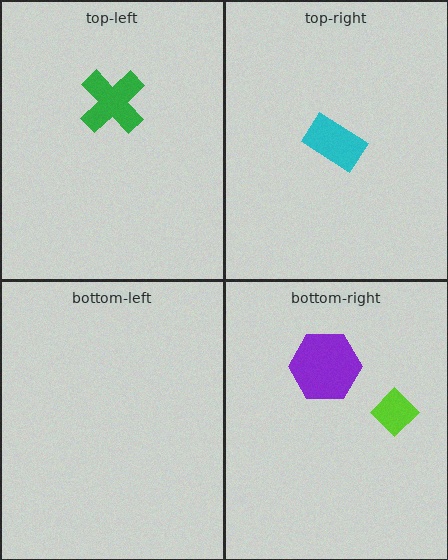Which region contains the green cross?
The top-left region.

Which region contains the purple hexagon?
The bottom-right region.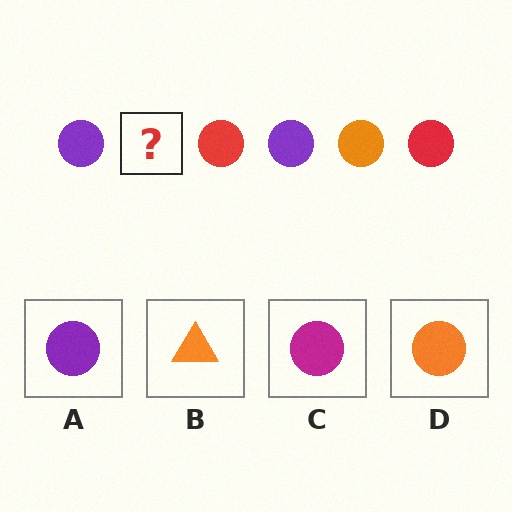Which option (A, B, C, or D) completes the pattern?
D.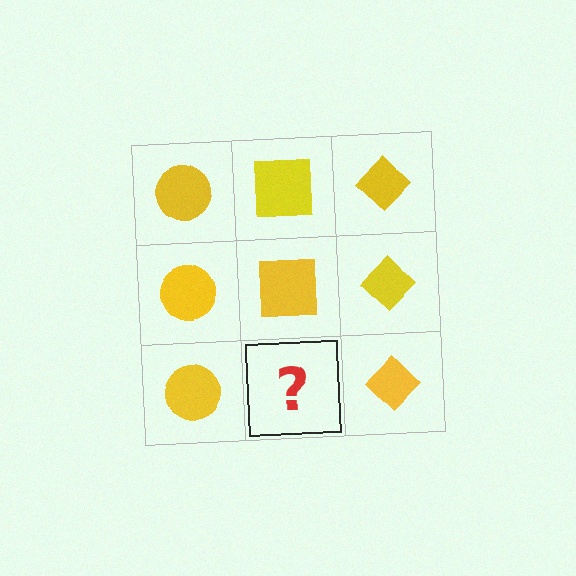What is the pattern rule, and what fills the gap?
The rule is that each column has a consistent shape. The gap should be filled with a yellow square.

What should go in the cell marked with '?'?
The missing cell should contain a yellow square.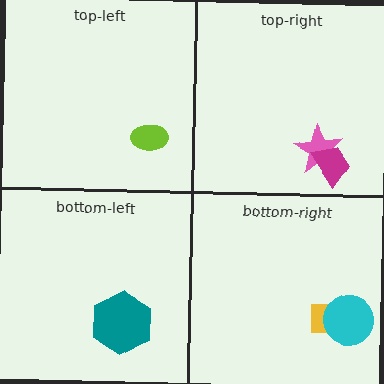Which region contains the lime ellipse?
The top-left region.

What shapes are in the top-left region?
The lime ellipse.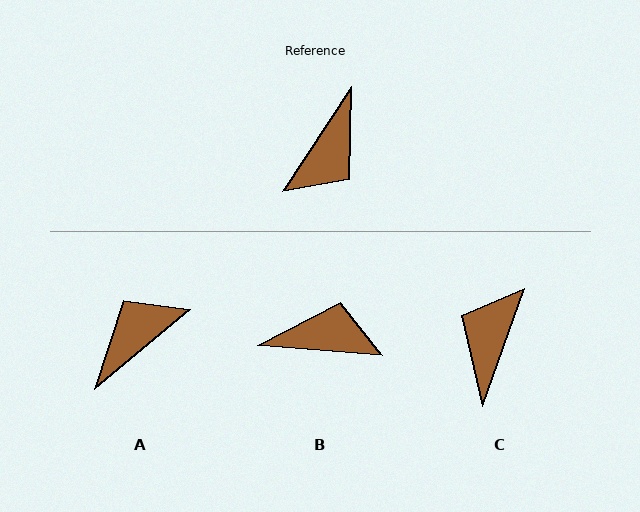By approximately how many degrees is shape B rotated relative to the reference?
Approximately 119 degrees counter-clockwise.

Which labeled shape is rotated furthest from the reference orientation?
C, about 166 degrees away.